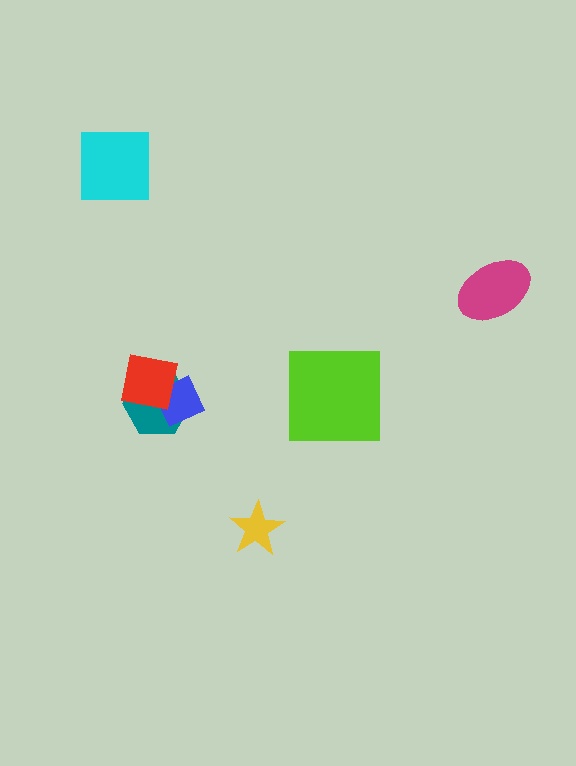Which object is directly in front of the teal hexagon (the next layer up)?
The blue diamond is directly in front of the teal hexagon.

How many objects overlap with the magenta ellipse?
0 objects overlap with the magenta ellipse.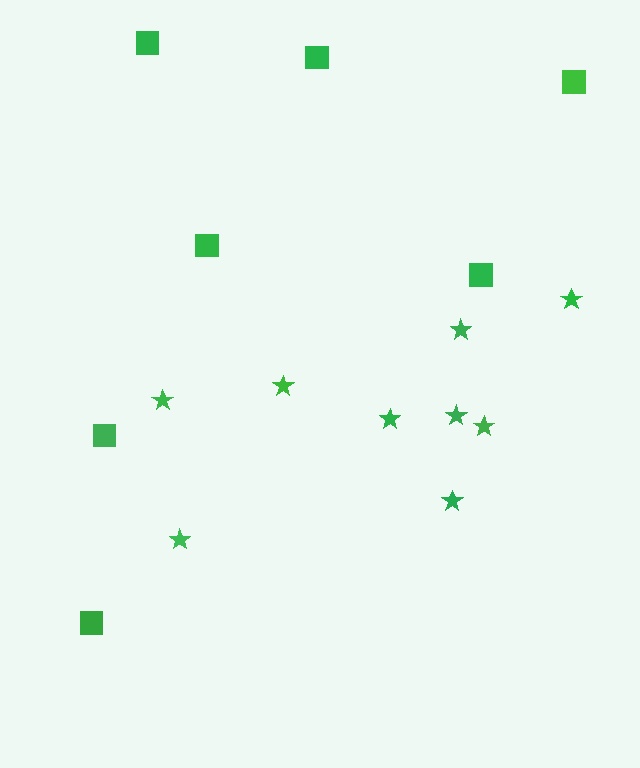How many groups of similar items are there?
There are 2 groups: one group of squares (7) and one group of stars (9).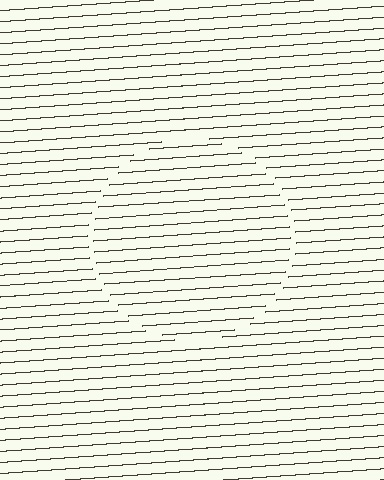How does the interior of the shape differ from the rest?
The interior of the shape contains the same grating, shifted by half a period — the contour is defined by the phase discontinuity where line-ends from the inner and outer gratings abut.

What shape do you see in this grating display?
An illusory circle. The interior of the shape contains the same grating, shifted by half a period — the contour is defined by the phase discontinuity where line-ends from the inner and outer gratings abut.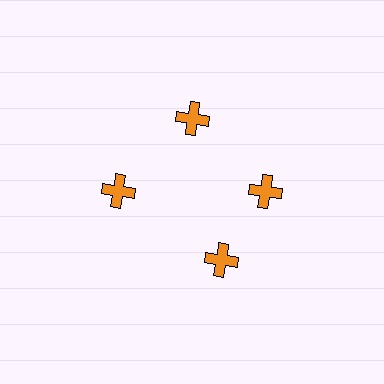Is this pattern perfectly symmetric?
No. The 4 orange crosses are arranged in a ring, but one element near the 6 o'clock position is rotated out of alignment along the ring, breaking the 4-fold rotational symmetry.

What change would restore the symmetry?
The symmetry would be restored by rotating it back into even spacing with its neighbors so that all 4 crosses sit at equal angles and equal distance from the center.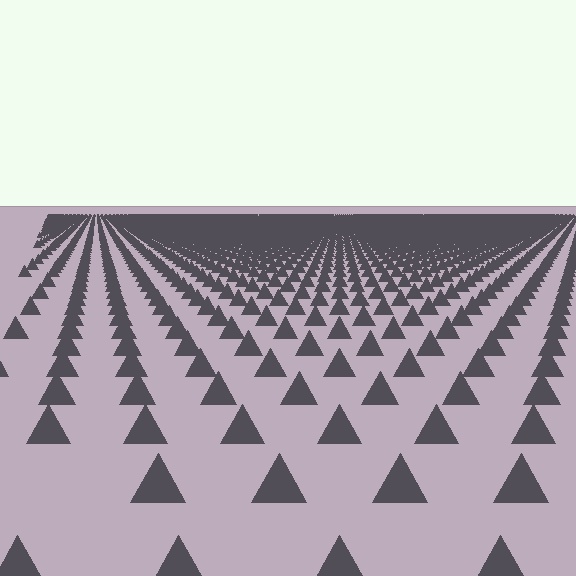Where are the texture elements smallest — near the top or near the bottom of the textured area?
Near the top.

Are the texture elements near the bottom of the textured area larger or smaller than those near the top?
Larger. Near the bottom, elements are closer to the viewer and appear at a bigger on-screen size.